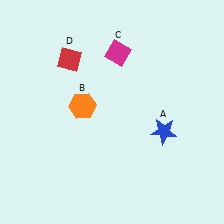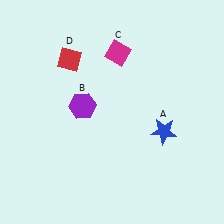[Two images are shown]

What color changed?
The hexagon (B) changed from orange in Image 1 to purple in Image 2.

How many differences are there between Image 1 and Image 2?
There is 1 difference between the two images.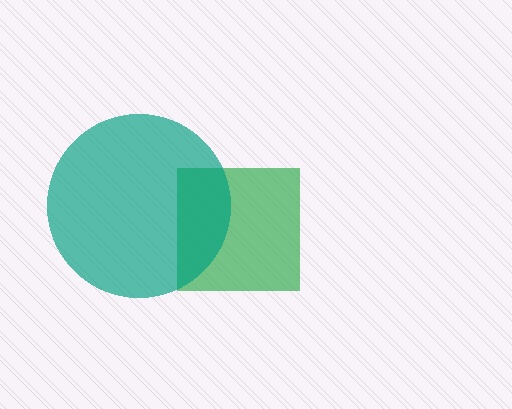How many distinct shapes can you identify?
There are 2 distinct shapes: a green square, a teal circle.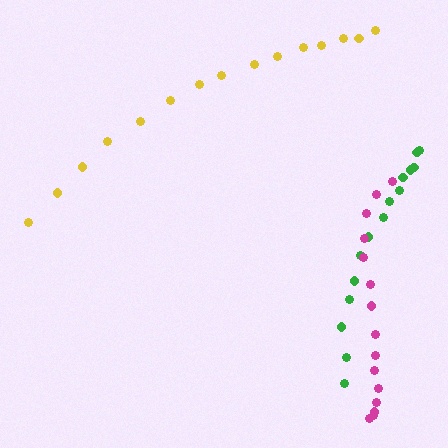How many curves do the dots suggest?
There are 3 distinct paths.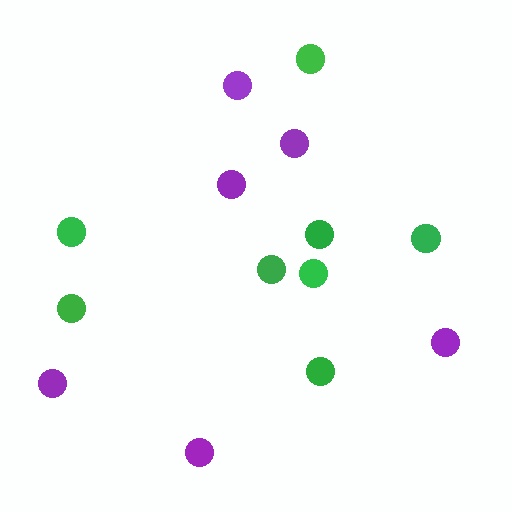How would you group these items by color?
There are 2 groups: one group of purple circles (6) and one group of green circles (8).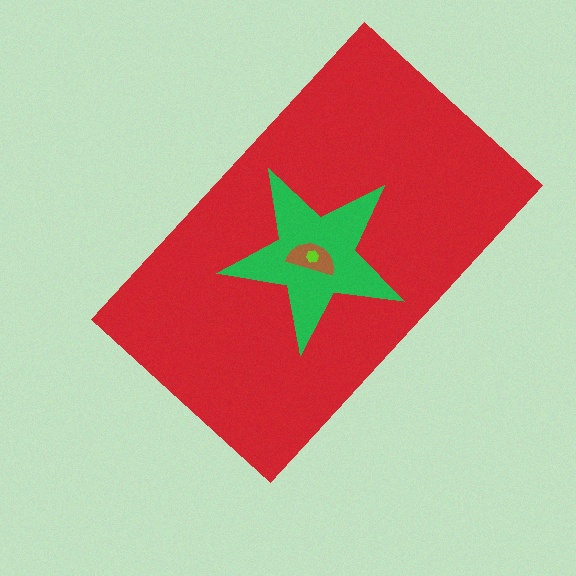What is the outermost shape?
The red rectangle.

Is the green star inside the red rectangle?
Yes.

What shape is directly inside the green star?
The brown semicircle.